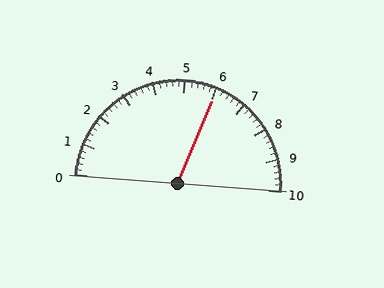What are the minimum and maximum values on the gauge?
The gauge ranges from 0 to 10.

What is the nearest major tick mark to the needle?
The nearest major tick mark is 6.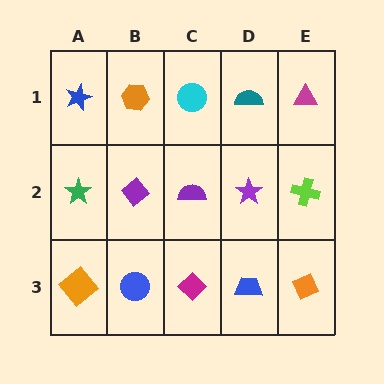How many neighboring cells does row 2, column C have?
4.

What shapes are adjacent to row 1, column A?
A green star (row 2, column A), an orange hexagon (row 1, column B).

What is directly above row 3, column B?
A purple diamond.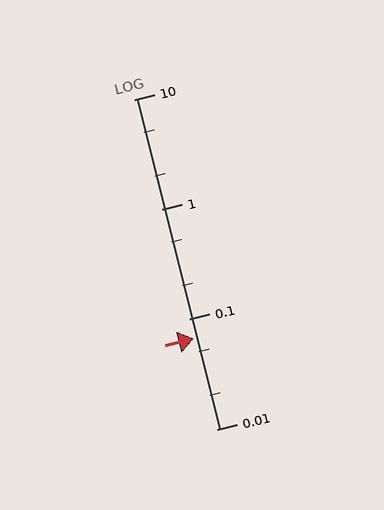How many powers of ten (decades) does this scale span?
The scale spans 3 decades, from 0.01 to 10.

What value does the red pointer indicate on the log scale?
The pointer indicates approximately 0.067.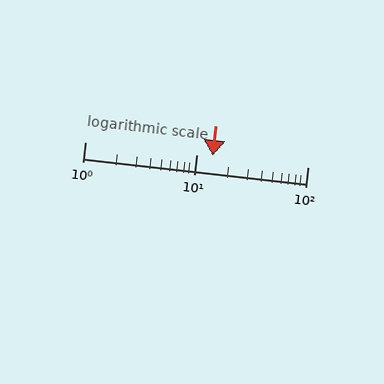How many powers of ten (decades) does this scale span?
The scale spans 2 decades, from 1 to 100.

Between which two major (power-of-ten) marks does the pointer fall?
The pointer is between 10 and 100.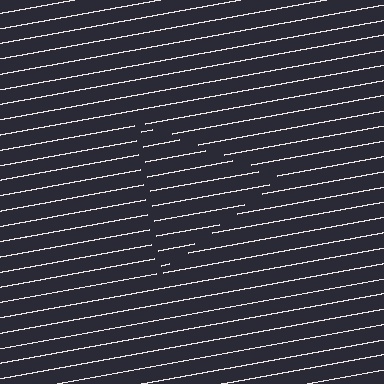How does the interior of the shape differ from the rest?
The interior of the shape contains the same grating, shifted by half a period — the contour is defined by the phase discontinuity where line-ends from the inner and outer gratings abut.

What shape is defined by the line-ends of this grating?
An illusory triangle. The interior of the shape contains the same grating, shifted by half a period — the contour is defined by the phase discontinuity where line-ends from the inner and outer gratings abut.